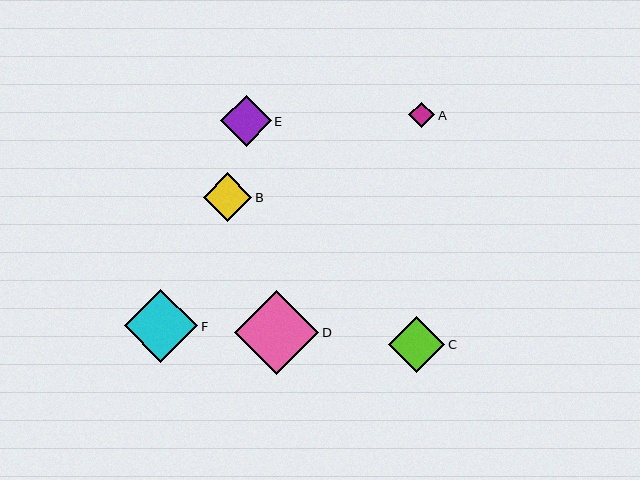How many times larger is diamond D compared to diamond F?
Diamond D is approximately 1.1 times the size of diamond F.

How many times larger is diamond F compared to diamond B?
Diamond F is approximately 1.5 times the size of diamond B.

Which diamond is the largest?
Diamond D is the largest with a size of approximately 84 pixels.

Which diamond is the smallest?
Diamond A is the smallest with a size of approximately 26 pixels.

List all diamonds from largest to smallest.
From largest to smallest: D, F, C, E, B, A.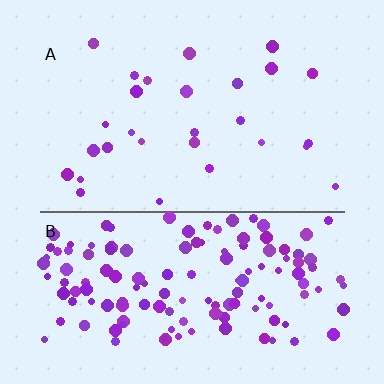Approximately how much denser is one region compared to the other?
Approximately 4.9× — region B over region A.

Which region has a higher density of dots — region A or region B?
B (the bottom).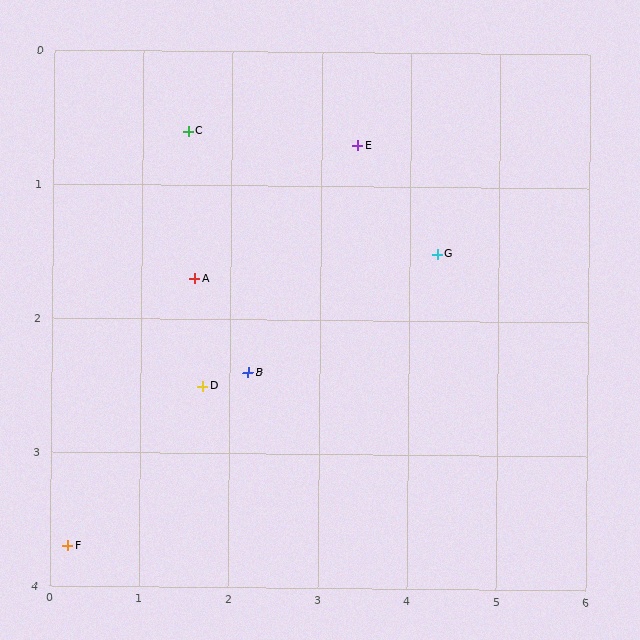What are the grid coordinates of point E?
Point E is at approximately (3.4, 0.7).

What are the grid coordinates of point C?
Point C is at approximately (1.5, 0.6).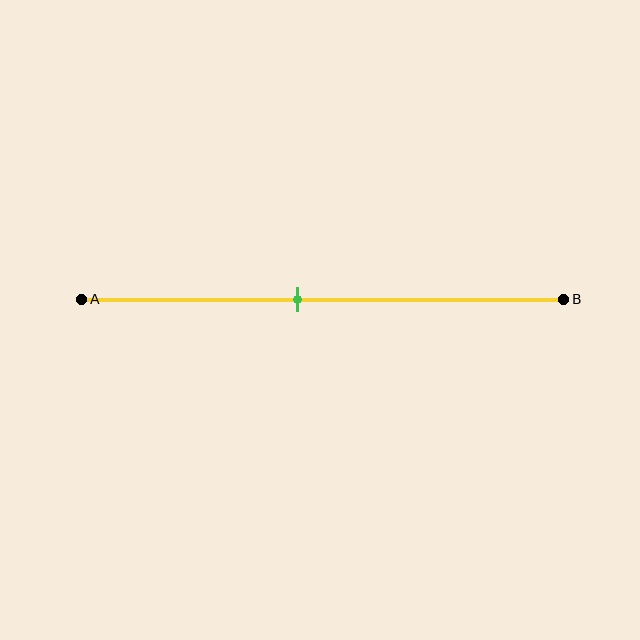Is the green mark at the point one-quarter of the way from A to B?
No, the mark is at about 45% from A, not at the 25% one-quarter point.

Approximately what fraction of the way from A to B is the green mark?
The green mark is approximately 45% of the way from A to B.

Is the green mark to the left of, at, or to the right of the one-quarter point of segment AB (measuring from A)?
The green mark is to the right of the one-quarter point of segment AB.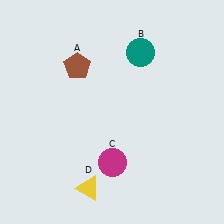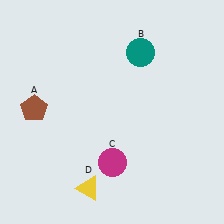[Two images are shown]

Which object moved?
The brown pentagon (A) moved left.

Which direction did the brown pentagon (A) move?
The brown pentagon (A) moved left.